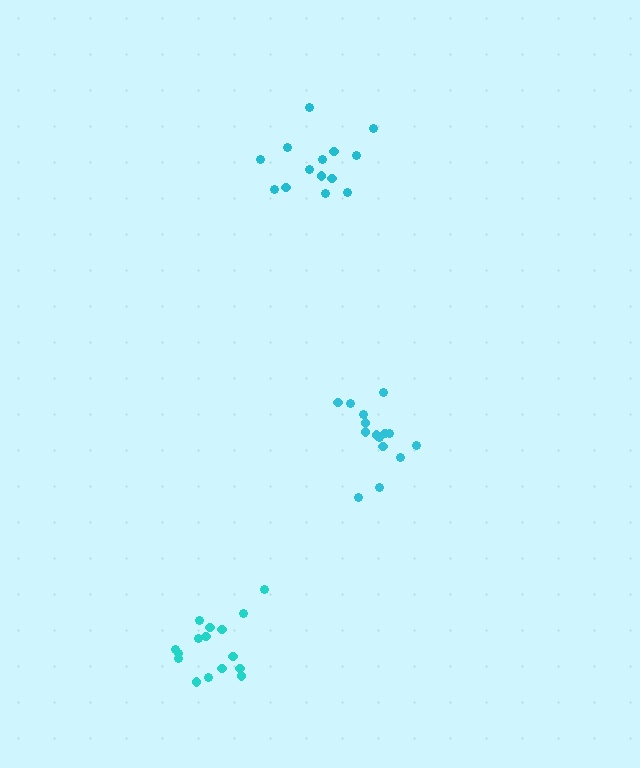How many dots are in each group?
Group 1: 16 dots, Group 2: 14 dots, Group 3: 15 dots (45 total).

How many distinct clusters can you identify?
There are 3 distinct clusters.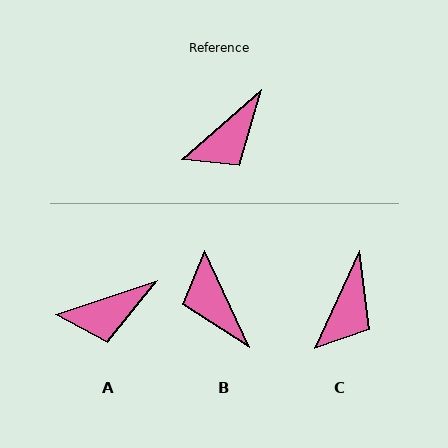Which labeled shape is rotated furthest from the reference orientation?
B, about 107 degrees away.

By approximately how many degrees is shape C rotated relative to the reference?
Approximately 24 degrees counter-clockwise.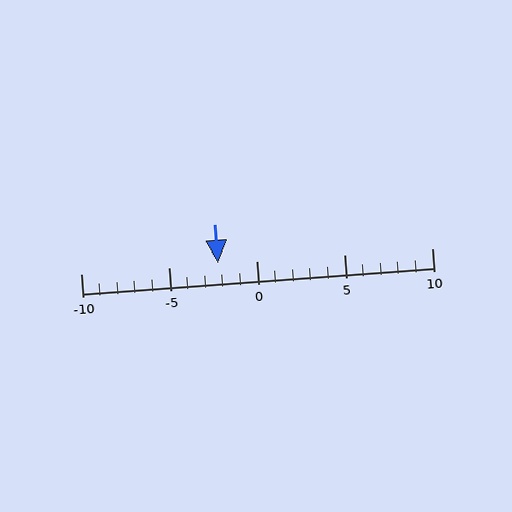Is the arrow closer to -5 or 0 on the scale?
The arrow is closer to 0.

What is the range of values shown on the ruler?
The ruler shows values from -10 to 10.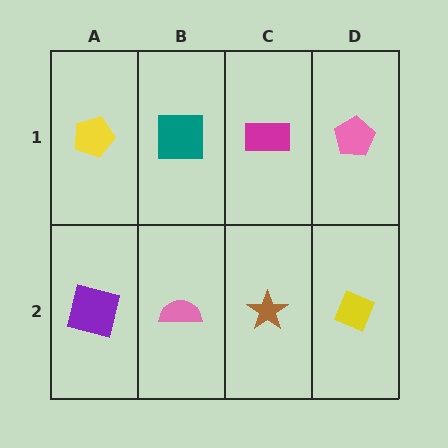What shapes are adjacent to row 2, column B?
A teal square (row 1, column B), a purple square (row 2, column A), a brown star (row 2, column C).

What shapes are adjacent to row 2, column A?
A yellow pentagon (row 1, column A), a pink semicircle (row 2, column B).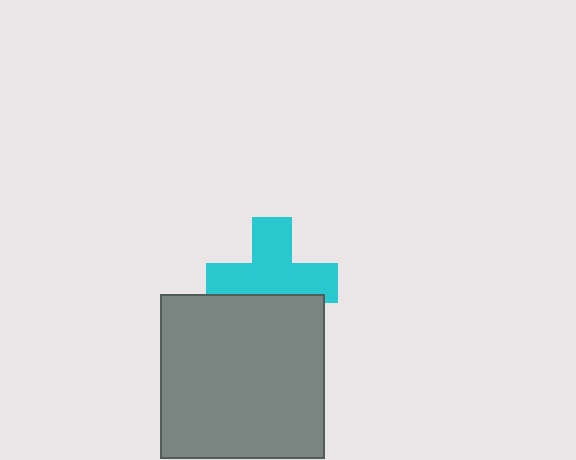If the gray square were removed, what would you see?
You would see the complete cyan cross.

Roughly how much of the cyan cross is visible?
Most of it is visible (roughly 66%).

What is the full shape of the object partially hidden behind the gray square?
The partially hidden object is a cyan cross.